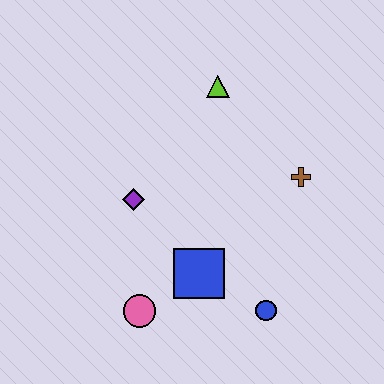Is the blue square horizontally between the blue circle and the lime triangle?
No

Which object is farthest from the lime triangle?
The pink circle is farthest from the lime triangle.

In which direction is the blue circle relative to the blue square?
The blue circle is to the right of the blue square.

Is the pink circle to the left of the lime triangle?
Yes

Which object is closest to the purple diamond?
The blue square is closest to the purple diamond.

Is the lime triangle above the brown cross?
Yes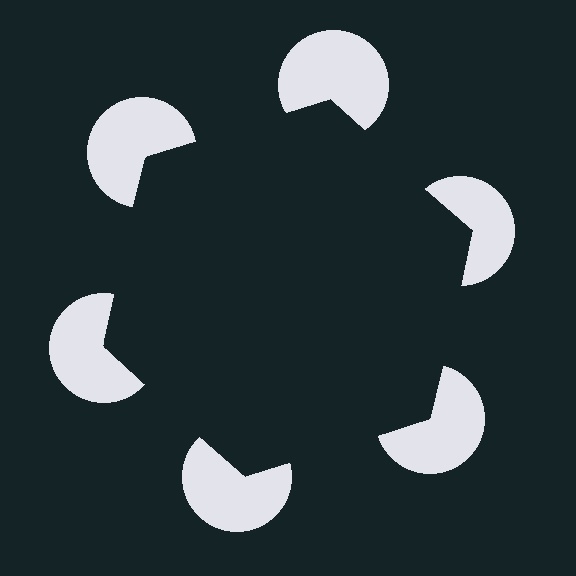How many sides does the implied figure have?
6 sides.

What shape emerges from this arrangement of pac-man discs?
An illusory hexagon — its edges are inferred from the aligned wedge cuts in the pac-man discs, not physically drawn.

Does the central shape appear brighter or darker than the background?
It typically appears slightly darker than the background, even though no actual brightness change is drawn.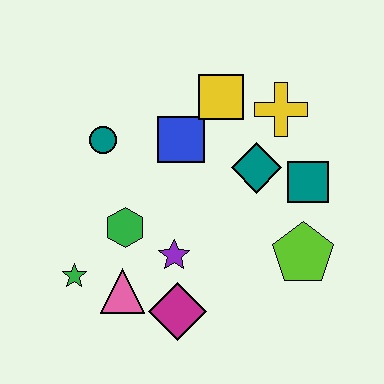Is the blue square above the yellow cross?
No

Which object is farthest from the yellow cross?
The green star is farthest from the yellow cross.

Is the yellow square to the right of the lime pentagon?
No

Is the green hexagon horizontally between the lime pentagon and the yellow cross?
No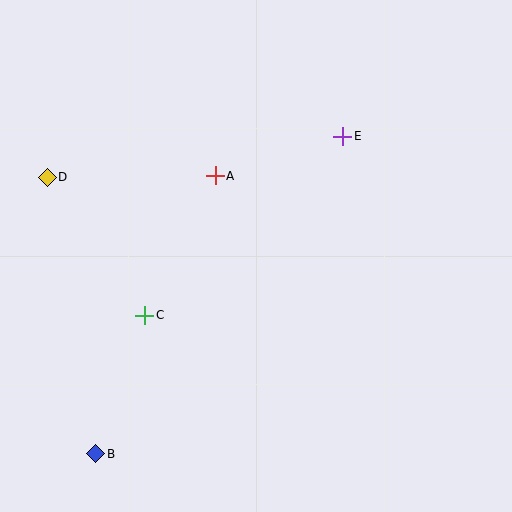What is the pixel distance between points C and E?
The distance between C and E is 267 pixels.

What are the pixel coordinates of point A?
Point A is at (215, 176).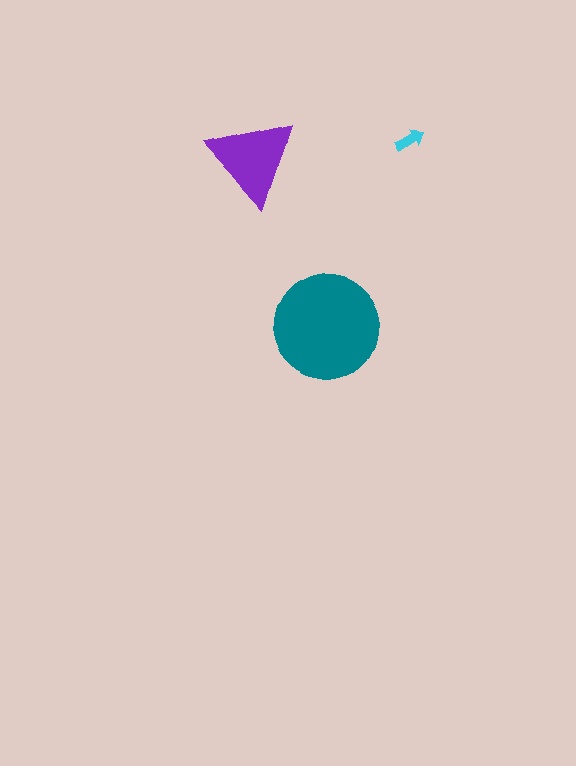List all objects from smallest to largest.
The cyan arrow, the purple triangle, the teal circle.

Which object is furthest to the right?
The cyan arrow is rightmost.